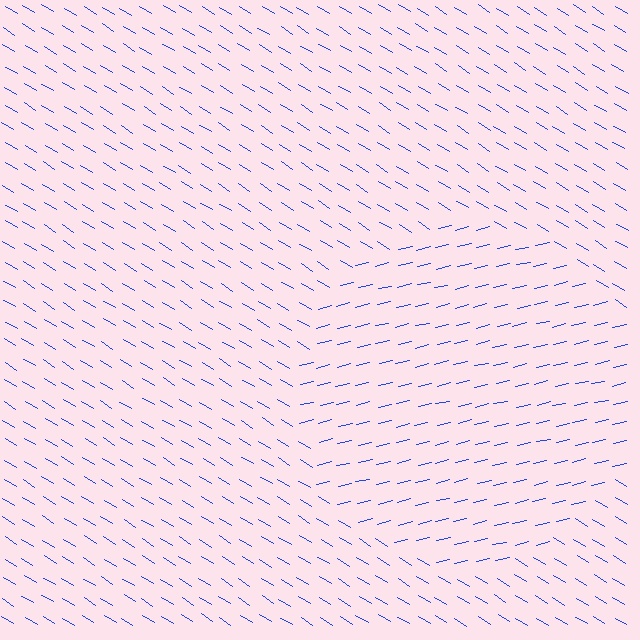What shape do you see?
I see a circle.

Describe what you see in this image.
The image is filled with small blue line segments. A circle region in the image has lines oriented differently from the surrounding lines, creating a visible texture boundary.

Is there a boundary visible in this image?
Yes, there is a texture boundary formed by a change in line orientation.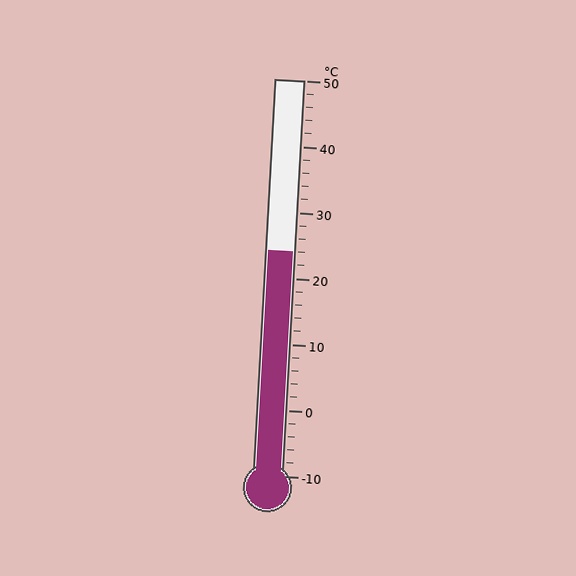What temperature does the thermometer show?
The thermometer shows approximately 24°C.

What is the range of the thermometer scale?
The thermometer scale ranges from -10°C to 50°C.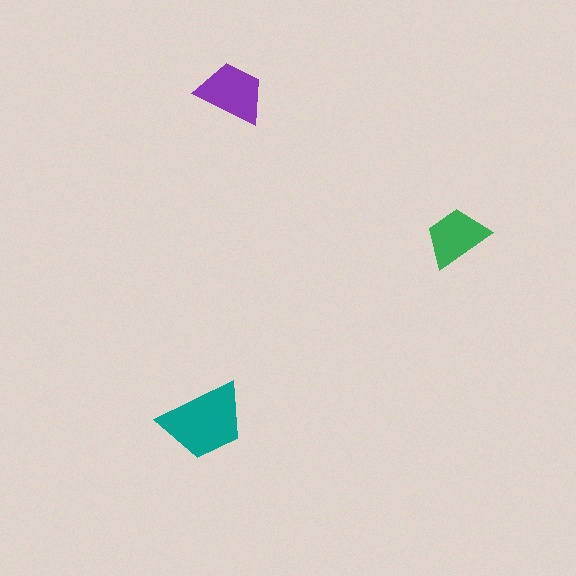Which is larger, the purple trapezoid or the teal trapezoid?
The teal one.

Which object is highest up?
The purple trapezoid is topmost.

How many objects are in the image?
There are 3 objects in the image.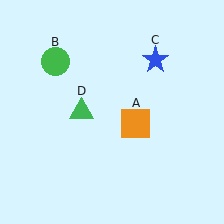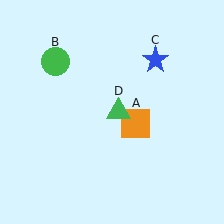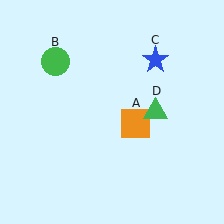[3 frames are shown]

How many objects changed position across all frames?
1 object changed position: green triangle (object D).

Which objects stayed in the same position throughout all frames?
Orange square (object A) and green circle (object B) and blue star (object C) remained stationary.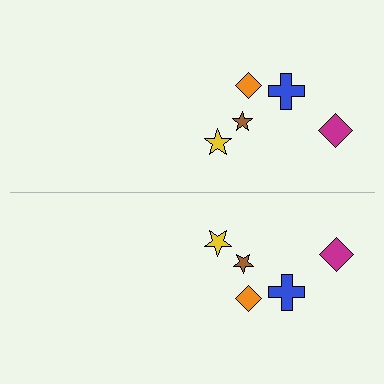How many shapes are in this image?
There are 10 shapes in this image.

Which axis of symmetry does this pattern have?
The pattern has a horizontal axis of symmetry running through the center of the image.